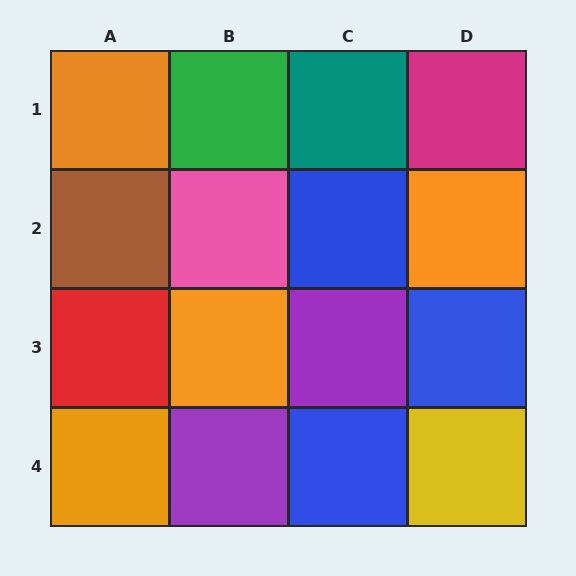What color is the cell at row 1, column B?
Green.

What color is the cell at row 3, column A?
Red.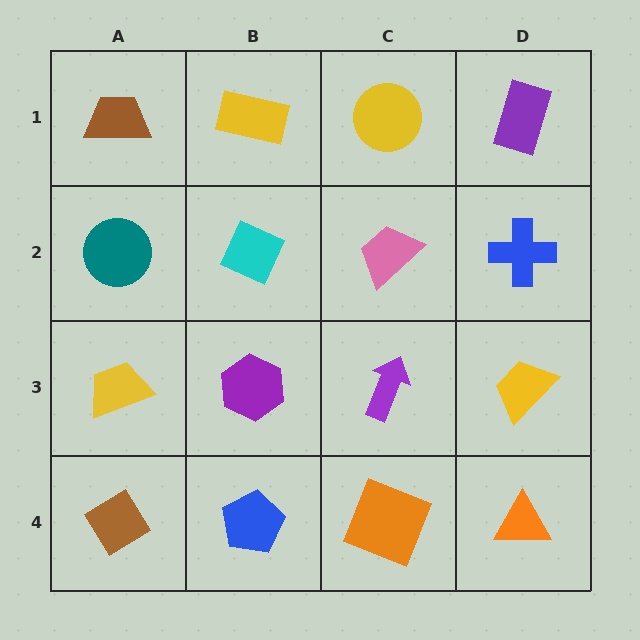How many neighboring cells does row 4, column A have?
2.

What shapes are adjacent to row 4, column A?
A yellow trapezoid (row 3, column A), a blue pentagon (row 4, column B).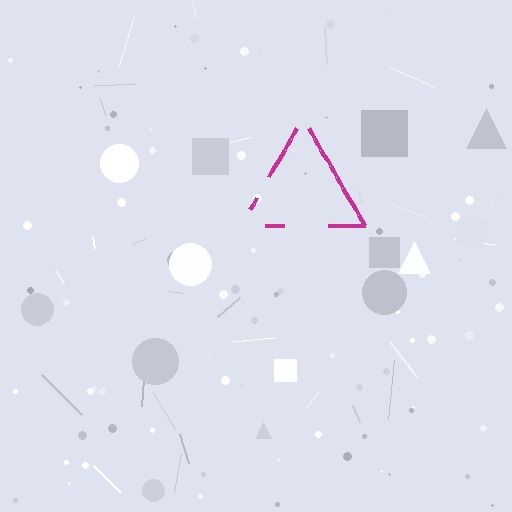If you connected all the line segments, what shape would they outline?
They would outline a triangle.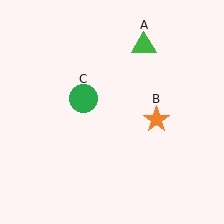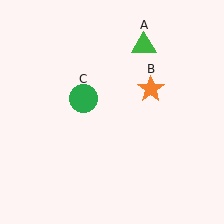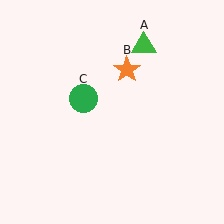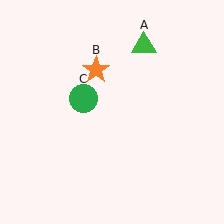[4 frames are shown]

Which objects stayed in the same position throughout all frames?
Green triangle (object A) and green circle (object C) remained stationary.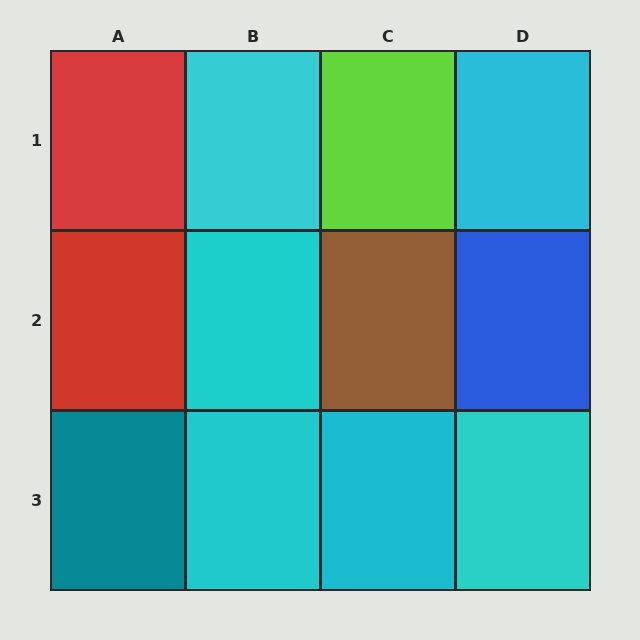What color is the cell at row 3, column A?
Teal.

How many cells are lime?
1 cell is lime.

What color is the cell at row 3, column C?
Cyan.